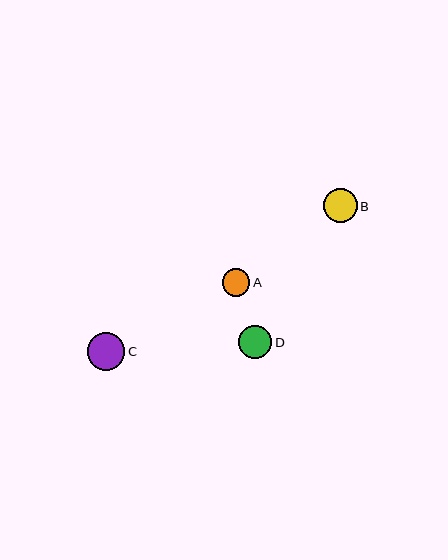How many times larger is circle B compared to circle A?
Circle B is approximately 1.2 times the size of circle A.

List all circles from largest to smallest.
From largest to smallest: C, B, D, A.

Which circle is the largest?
Circle C is the largest with a size of approximately 38 pixels.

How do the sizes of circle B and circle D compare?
Circle B and circle D are approximately the same size.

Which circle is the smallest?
Circle A is the smallest with a size of approximately 28 pixels.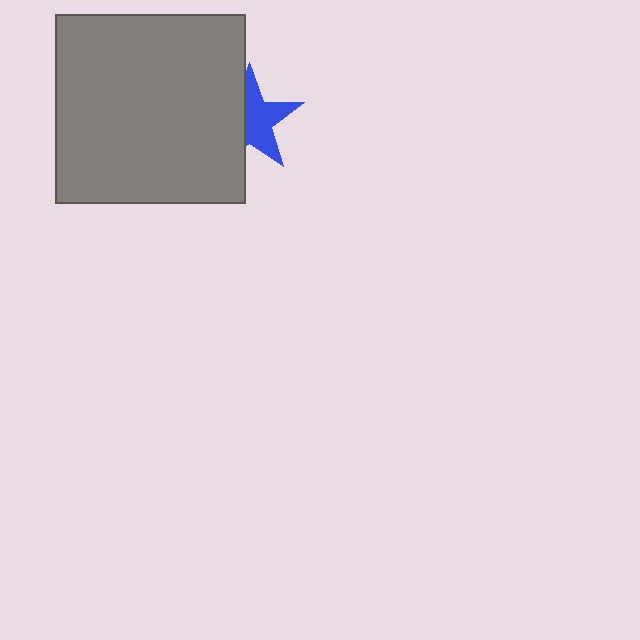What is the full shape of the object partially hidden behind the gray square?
The partially hidden object is a blue star.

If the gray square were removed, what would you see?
You would see the complete blue star.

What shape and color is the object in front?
The object in front is a gray square.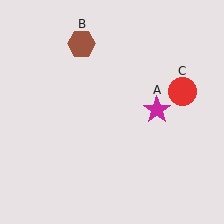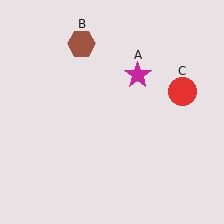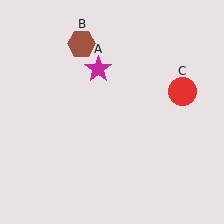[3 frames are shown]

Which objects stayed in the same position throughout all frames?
Brown hexagon (object B) and red circle (object C) remained stationary.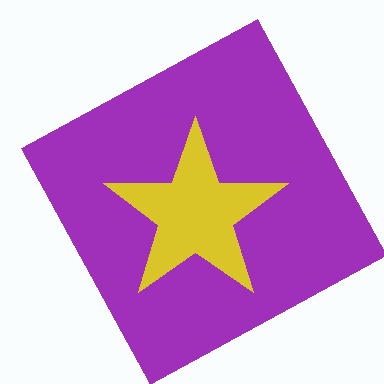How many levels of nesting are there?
2.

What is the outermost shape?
The purple square.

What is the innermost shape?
The yellow star.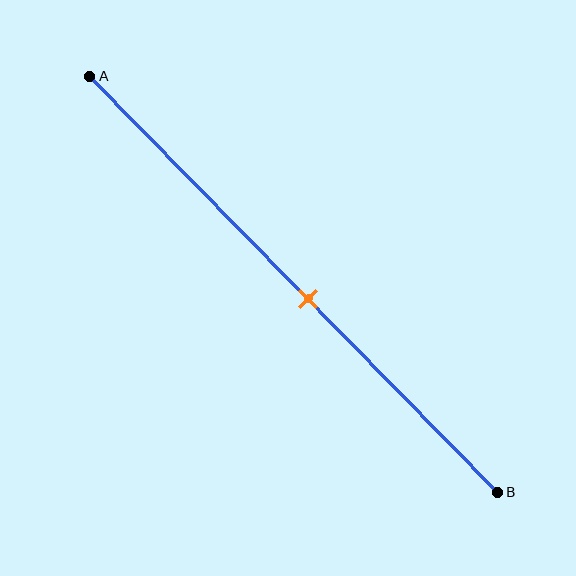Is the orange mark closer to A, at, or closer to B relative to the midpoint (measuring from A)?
The orange mark is closer to point B than the midpoint of segment AB.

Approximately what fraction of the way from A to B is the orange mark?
The orange mark is approximately 55% of the way from A to B.